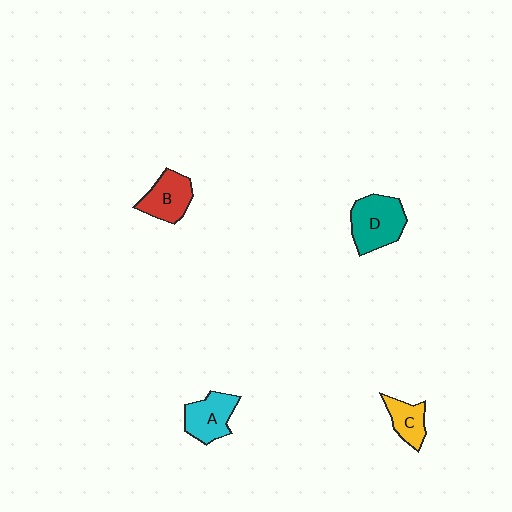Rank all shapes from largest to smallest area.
From largest to smallest: D (teal), A (cyan), B (red), C (yellow).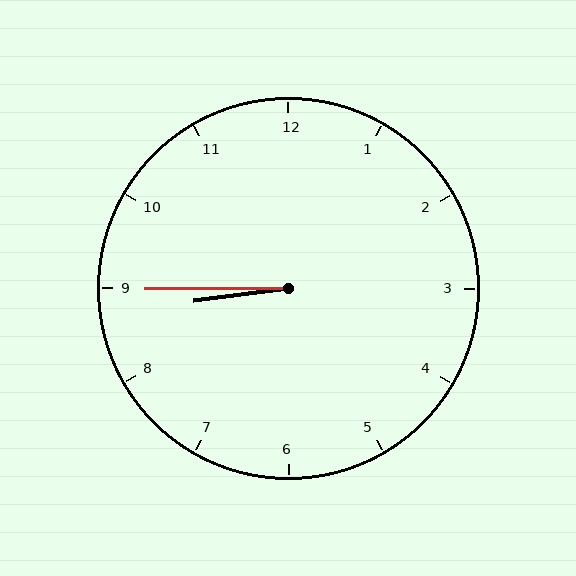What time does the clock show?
8:45.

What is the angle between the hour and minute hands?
Approximately 8 degrees.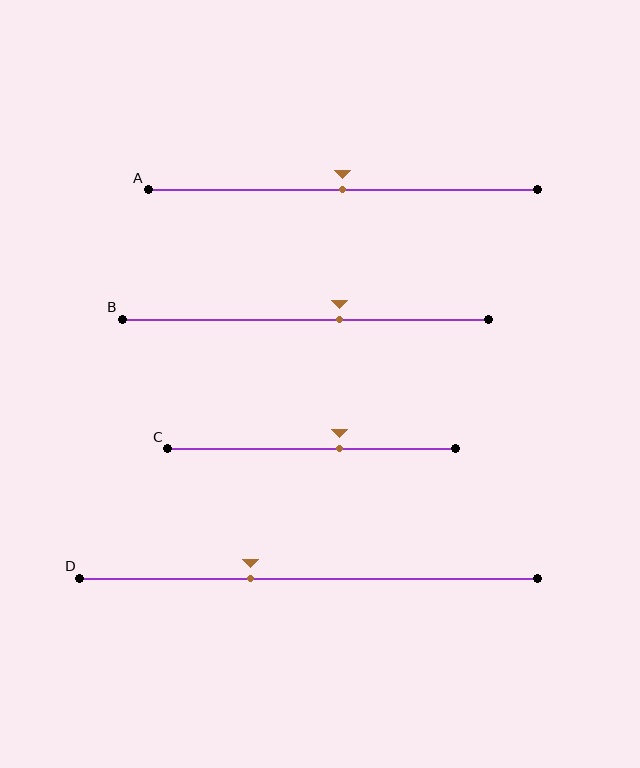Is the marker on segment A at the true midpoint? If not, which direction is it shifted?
Yes, the marker on segment A is at the true midpoint.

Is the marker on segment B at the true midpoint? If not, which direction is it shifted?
No, the marker on segment B is shifted to the right by about 10% of the segment length.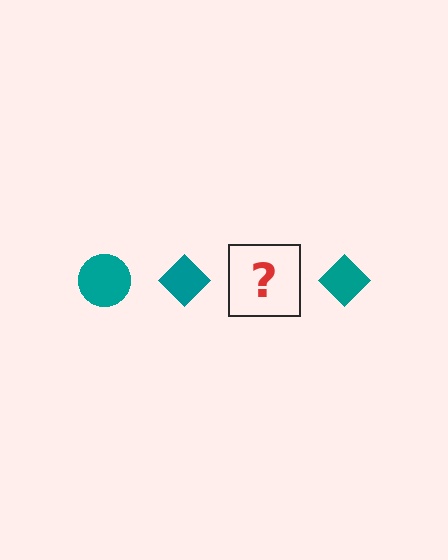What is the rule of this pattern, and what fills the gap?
The rule is that the pattern cycles through circle, diamond shapes in teal. The gap should be filled with a teal circle.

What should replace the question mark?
The question mark should be replaced with a teal circle.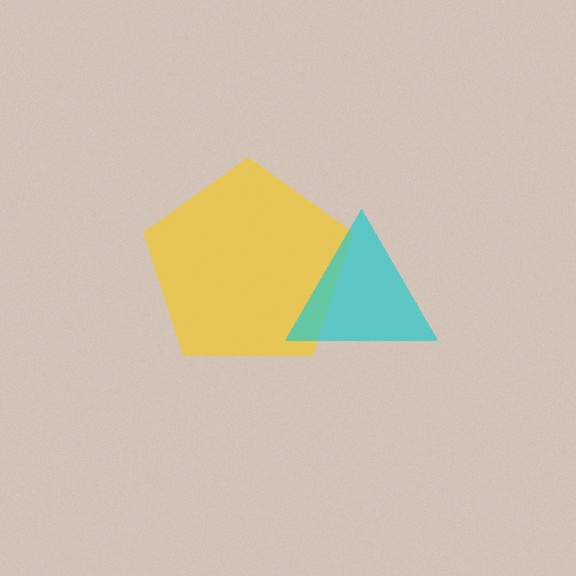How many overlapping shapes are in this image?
There are 2 overlapping shapes in the image.